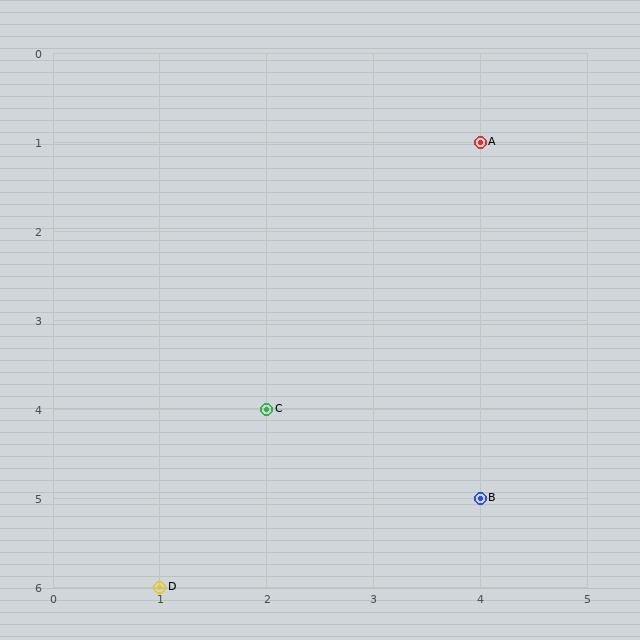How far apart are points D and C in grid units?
Points D and C are 1 column and 2 rows apart (about 2.2 grid units diagonally).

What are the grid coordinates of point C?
Point C is at grid coordinates (2, 4).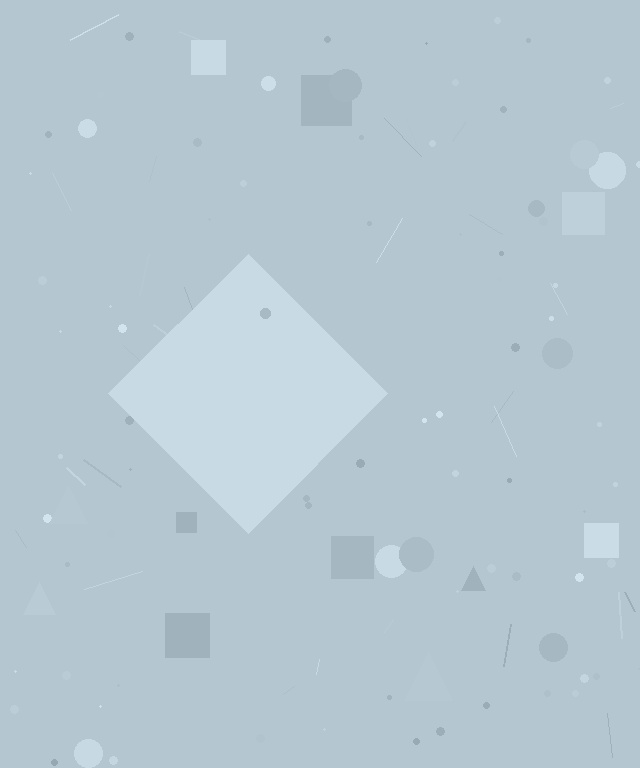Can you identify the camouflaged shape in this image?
The camouflaged shape is a diamond.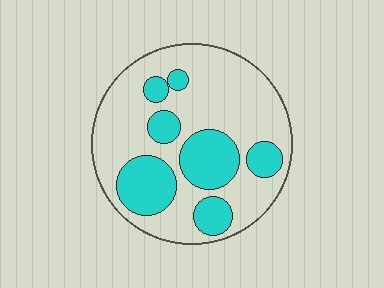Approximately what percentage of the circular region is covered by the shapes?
Approximately 30%.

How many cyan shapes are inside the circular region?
7.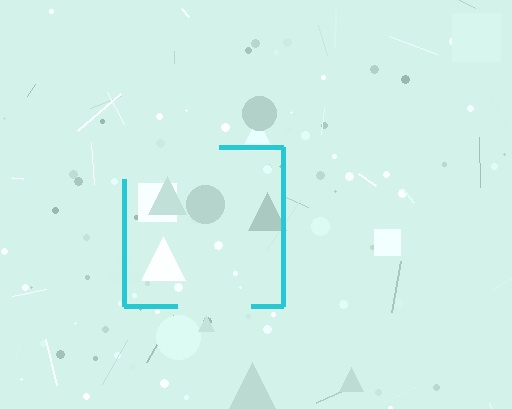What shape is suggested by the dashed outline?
The dashed outline suggests a square.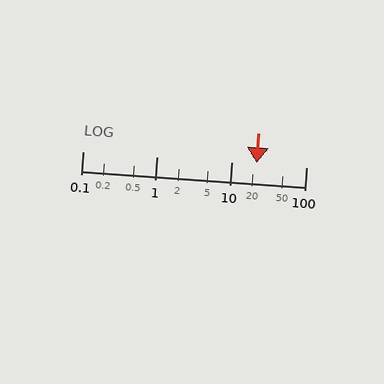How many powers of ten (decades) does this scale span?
The scale spans 3 decades, from 0.1 to 100.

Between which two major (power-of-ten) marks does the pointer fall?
The pointer is between 10 and 100.